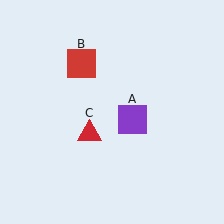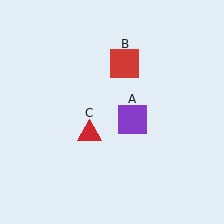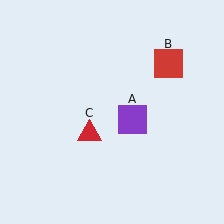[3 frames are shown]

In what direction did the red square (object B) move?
The red square (object B) moved right.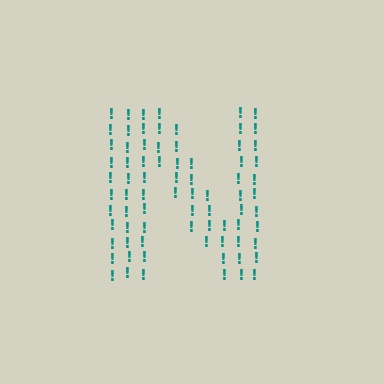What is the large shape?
The large shape is the letter N.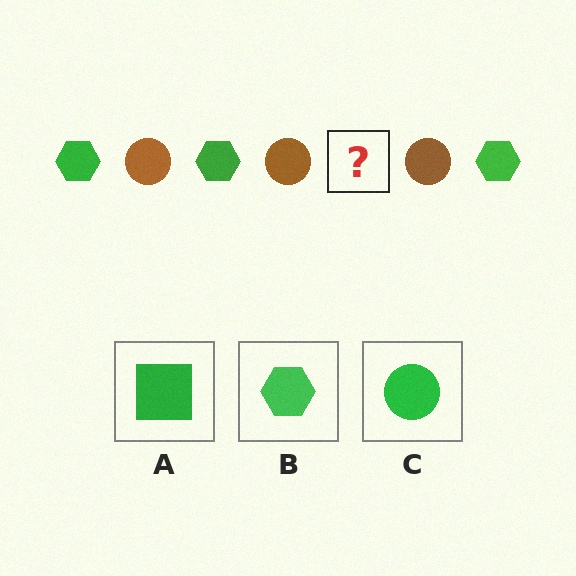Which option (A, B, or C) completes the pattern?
B.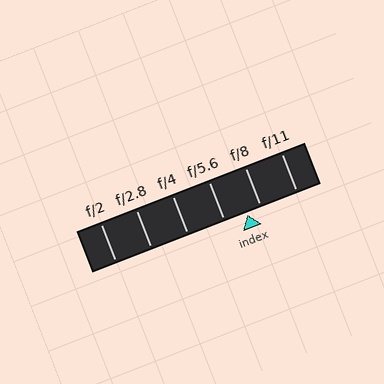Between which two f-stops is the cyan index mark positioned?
The index mark is between f/5.6 and f/8.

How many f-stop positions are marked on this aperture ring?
There are 6 f-stop positions marked.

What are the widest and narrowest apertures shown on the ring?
The widest aperture shown is f/2 and the narrowest is f/11.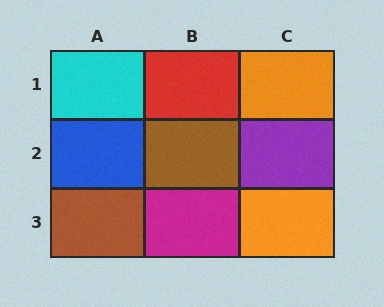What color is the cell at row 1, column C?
Orange.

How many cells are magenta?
1 cell is magenta.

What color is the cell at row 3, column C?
Orange.